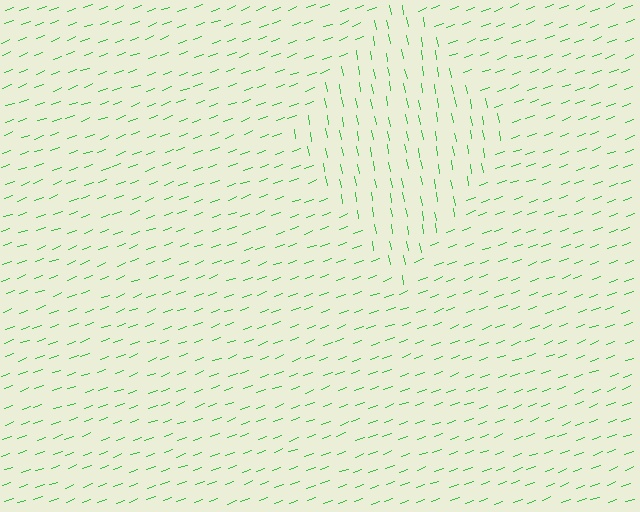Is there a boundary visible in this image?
Yes, there is a texture boundary formed by a change in line orientation.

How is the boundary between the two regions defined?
The boundary is defined purely by a change in line orientation (approximately 80 degrees difference). All lines are the same color and thickness.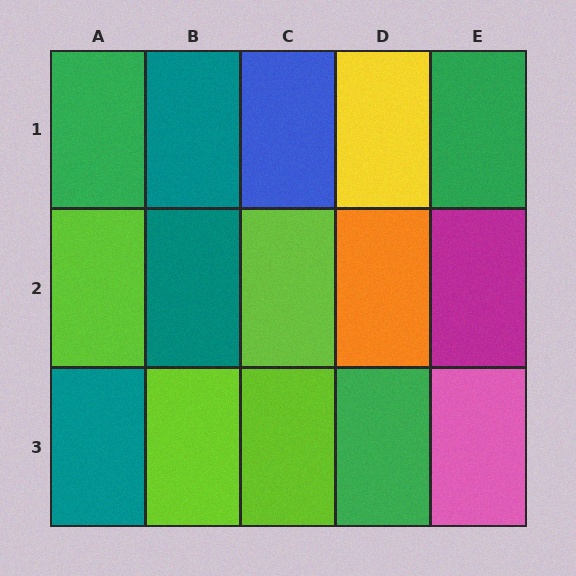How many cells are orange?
1 cell is orange.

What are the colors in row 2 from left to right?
Lime, teal, lime, orange, magenta.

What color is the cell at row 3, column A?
Teal.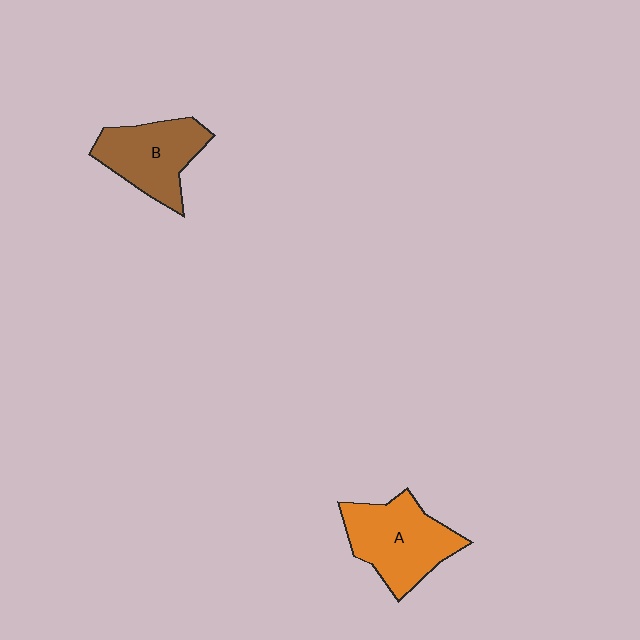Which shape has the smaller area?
Shape B (brown).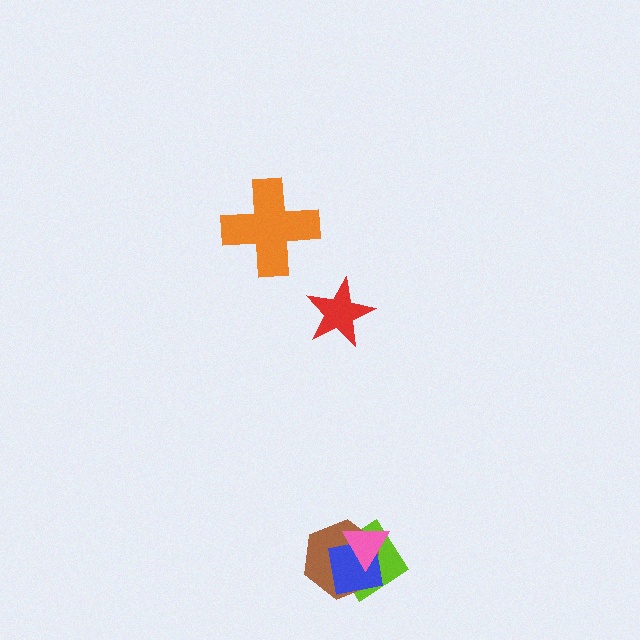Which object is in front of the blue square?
The pink triangle is in front of the blue square.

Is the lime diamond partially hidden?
Yes, it is partially covered by another shape.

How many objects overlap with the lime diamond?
3 objects overlap with the lime diamond.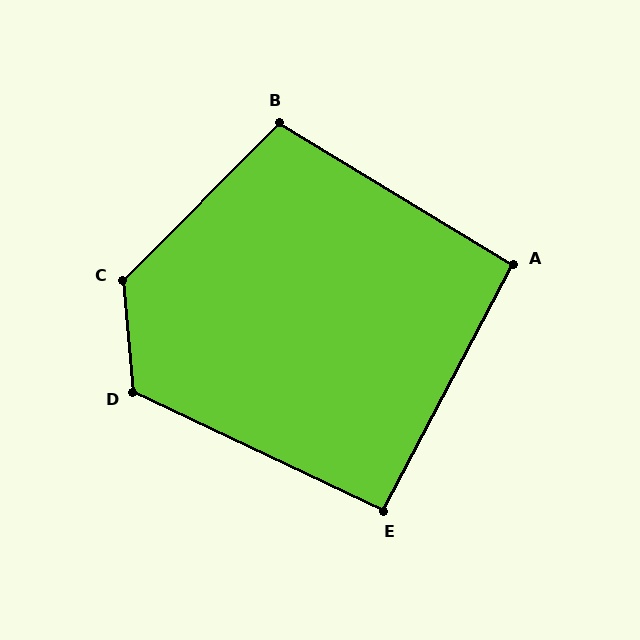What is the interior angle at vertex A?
Approximately 93 degrees (approximately right).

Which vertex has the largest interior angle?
C, at approximately 130 degrees.